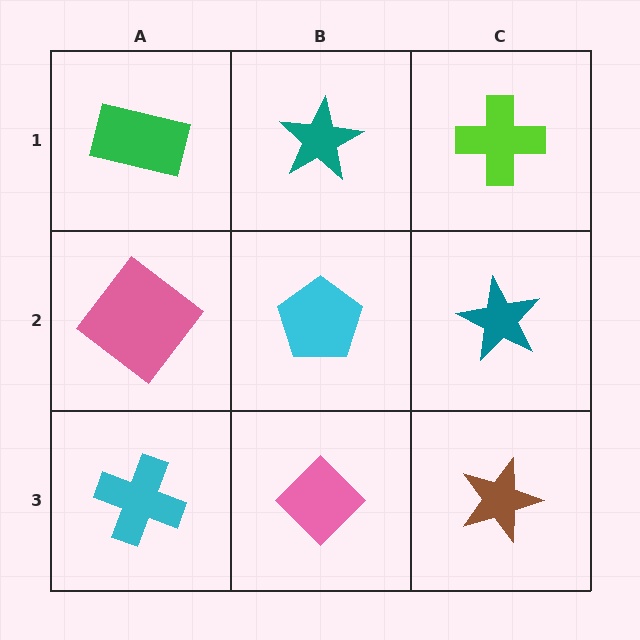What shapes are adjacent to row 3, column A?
A pink diamond (row 2, column A), a pink diamond (row 3, column B).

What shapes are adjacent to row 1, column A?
A pink diamond (row 2, column A), a teal star (row 1, column B).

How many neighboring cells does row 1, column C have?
2.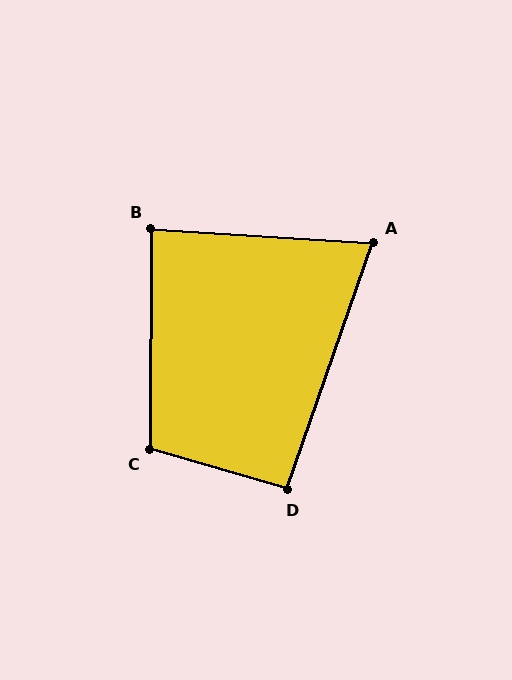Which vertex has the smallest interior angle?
A, at approximately 74 degrees.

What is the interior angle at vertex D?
Approximately 93 degrees (approximately right).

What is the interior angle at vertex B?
Approximately 87 degrees (approximately right).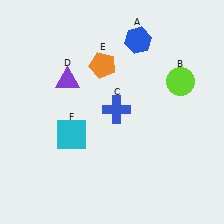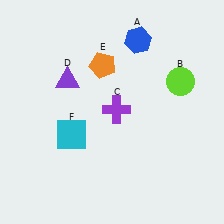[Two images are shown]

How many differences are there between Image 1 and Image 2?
There is 1 difference between the two images.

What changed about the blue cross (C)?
In Image 1, C is blue. In Image 2, it changed to purple.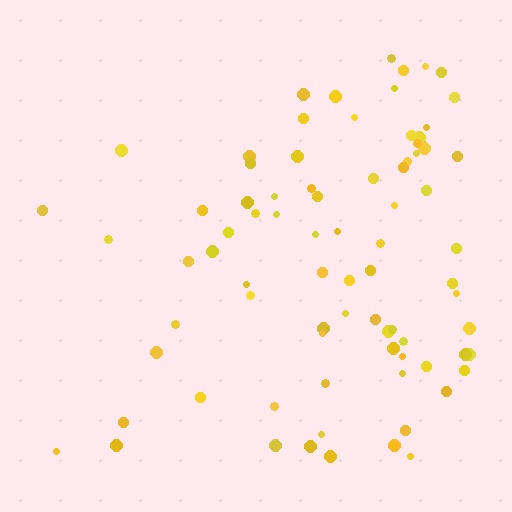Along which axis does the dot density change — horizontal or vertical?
Horizontal.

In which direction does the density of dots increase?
From left to right, with the right side densest.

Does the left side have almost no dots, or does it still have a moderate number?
Still a moderate number, just noticeably fewer than the right.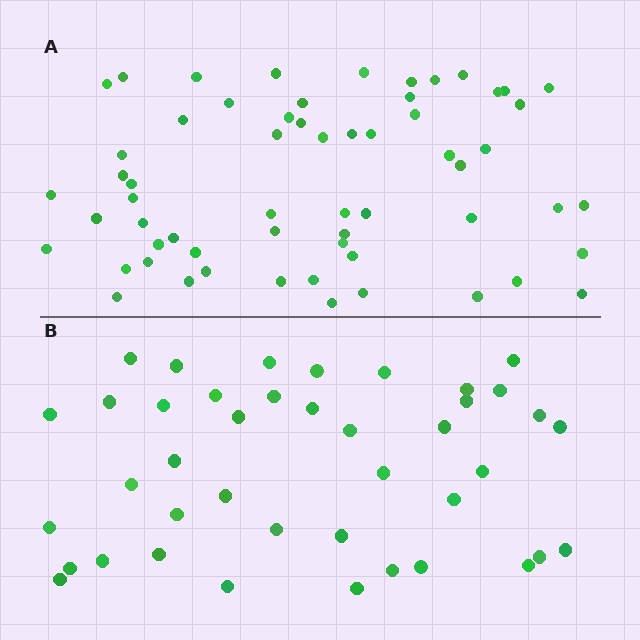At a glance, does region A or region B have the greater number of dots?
Region A (the top region) has more dots.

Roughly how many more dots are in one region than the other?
Region A has approximately 20 more dots than region B.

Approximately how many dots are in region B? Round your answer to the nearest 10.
About 40 dots. (The exact count is 41, which rounds to 40.)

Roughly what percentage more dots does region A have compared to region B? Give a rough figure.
About 45% more.